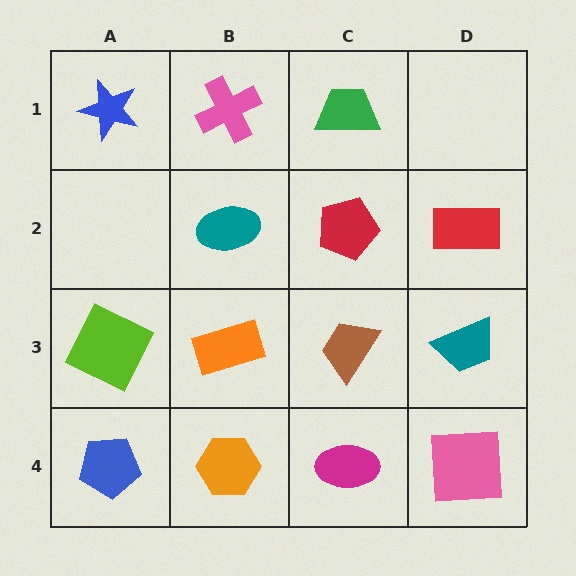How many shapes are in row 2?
3 shapes.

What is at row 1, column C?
A green trapezoid.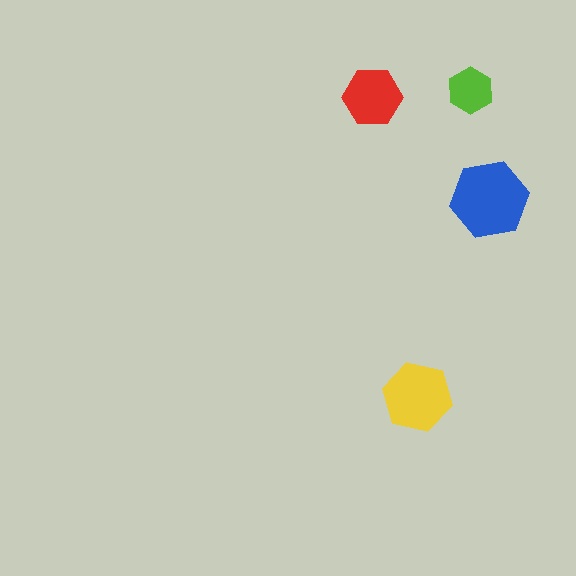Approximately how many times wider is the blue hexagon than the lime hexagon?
About 1.5 times wider.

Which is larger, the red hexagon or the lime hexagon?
The red one.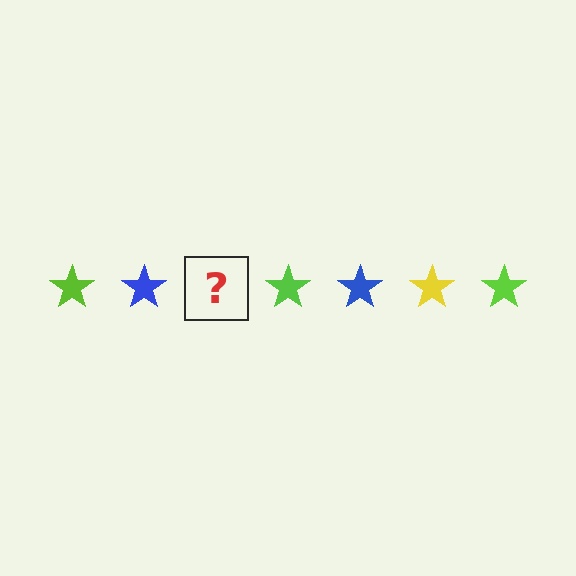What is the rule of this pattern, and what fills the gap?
The rule is that the pattern cycles through lime, blue, yellow stars. The gap should be filled with a yellow star.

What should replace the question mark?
The question mark should be replaced with a yellow star.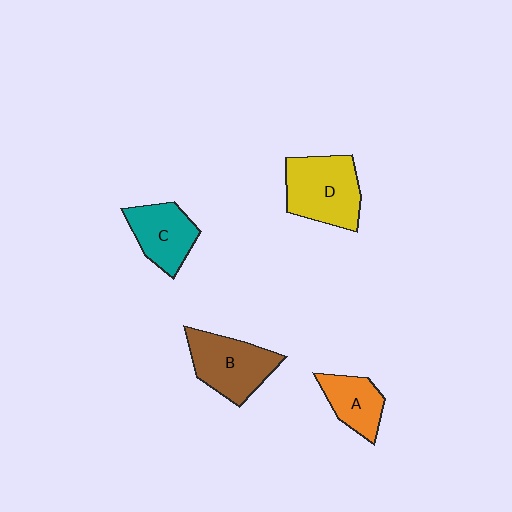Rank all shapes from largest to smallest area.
From largest to smallest: D (yellow), B (brown), C (teal), A (orange).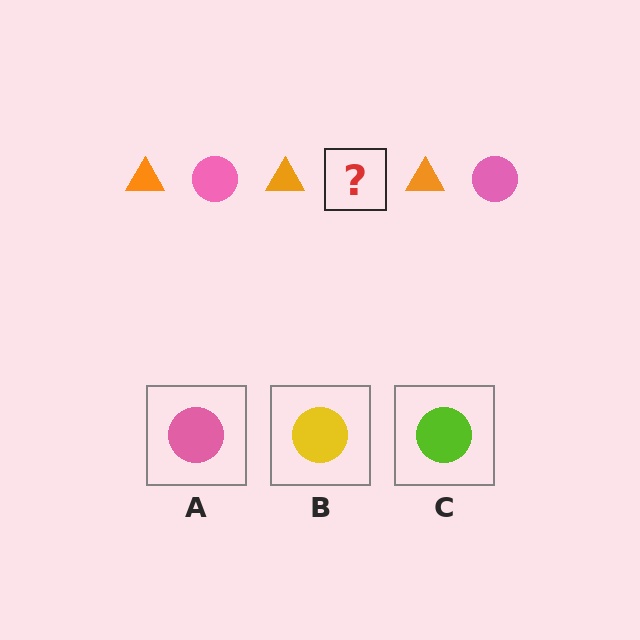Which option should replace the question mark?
Option A.